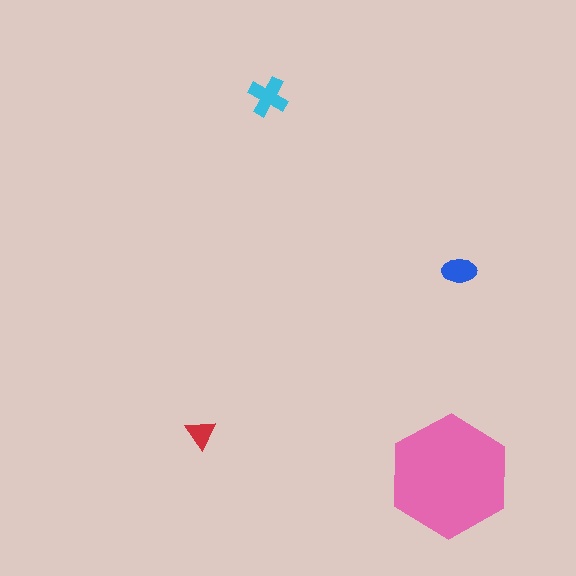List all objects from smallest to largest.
The red triangle, the blue ellipse, the cyan cross, the pink hexagon.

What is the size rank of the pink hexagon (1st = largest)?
1st.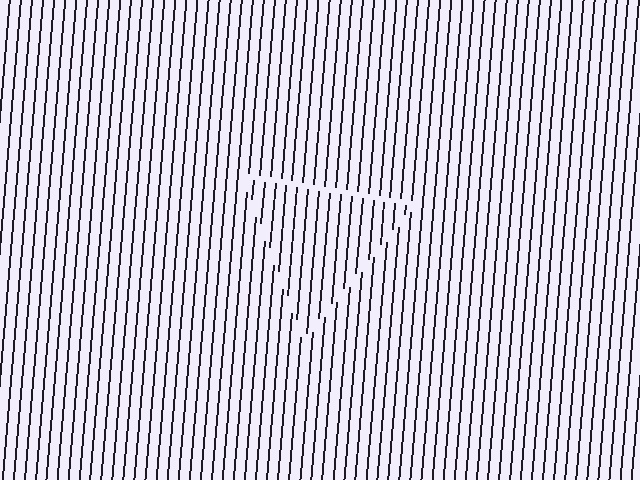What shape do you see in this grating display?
An illusory triangle. The interior of the shape contains the same grating, shifted by half a period — the contour is defined by the phase discontinuity where line-ends from the inner and outer gratings abut.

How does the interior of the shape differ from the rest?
The interior of the shape contains the same grating, shifted by half a period — the contour is defined by the phase discontinuity where line-ends from the inner and outer gratings abut.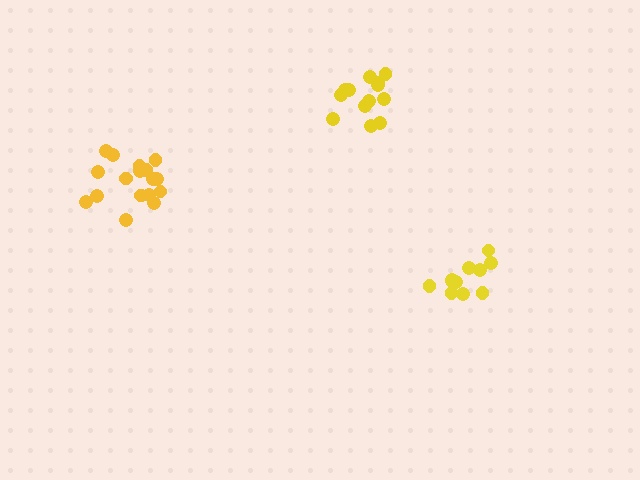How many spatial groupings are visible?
There are 3 spatial groupings.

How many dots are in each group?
Group 1: 11 dots, Group 2: 17 dots, Group 3: 13 dots (41 total).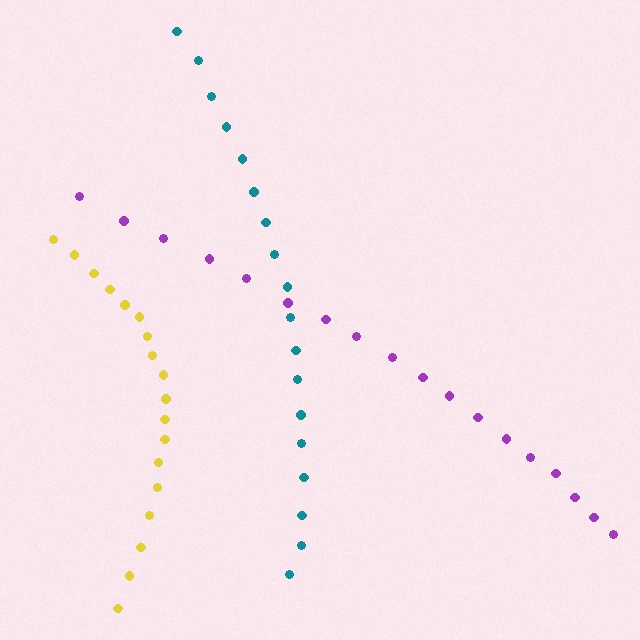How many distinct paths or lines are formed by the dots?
There are 3 distinct paths.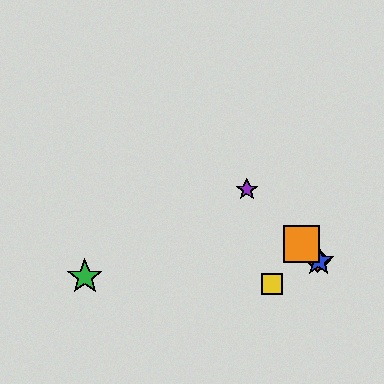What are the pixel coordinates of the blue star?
The blue star is at (319, 261).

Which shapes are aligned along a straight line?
The red diamond, the blue star, the purple star, the orange square are aligned along a straight line.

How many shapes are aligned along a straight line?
4 shapes (the red diamond, the blue star, the purple star, the orange square) are aligned along a straight line.